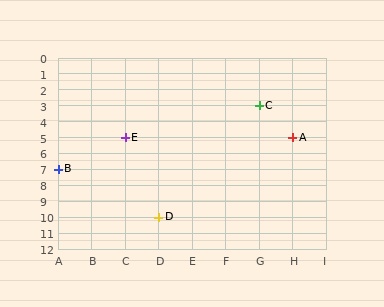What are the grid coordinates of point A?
Point A is at grid coordinates (H, 5).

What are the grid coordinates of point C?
Point C is at grid coordinates (G, 3).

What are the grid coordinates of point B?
Point B is at grid coordinates (A, 7).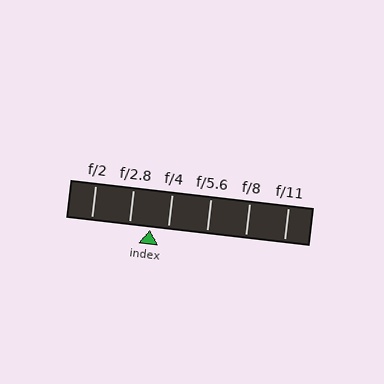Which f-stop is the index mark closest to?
The index mark is closest to f/4.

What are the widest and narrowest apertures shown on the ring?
The widest aperture shown is f/2 and the narrowest is f/11.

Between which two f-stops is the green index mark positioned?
The index mark is between f/2.8 and f/4.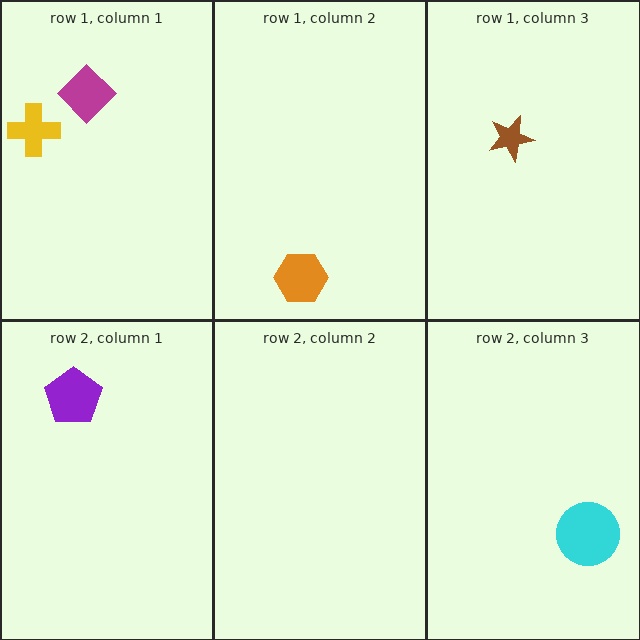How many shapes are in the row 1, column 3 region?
1.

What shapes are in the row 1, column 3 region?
The brown star.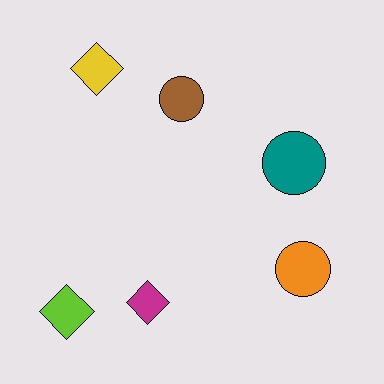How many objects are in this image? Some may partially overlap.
There are 6 objects.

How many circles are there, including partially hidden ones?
There are 3 circles.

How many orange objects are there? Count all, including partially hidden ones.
There is 1 orange object.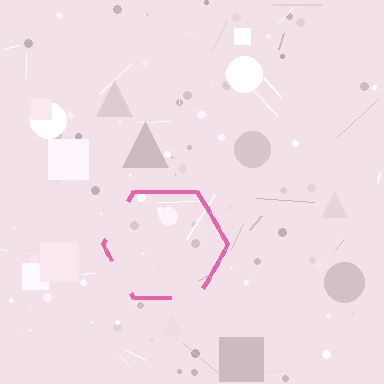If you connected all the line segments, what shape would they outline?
They would outline a hexagon.